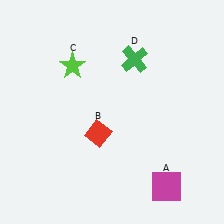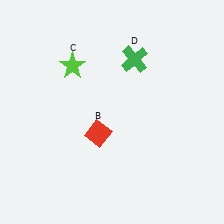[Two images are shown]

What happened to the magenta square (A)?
The magenta square (A) was removed in Image 2. It was in the bottom-right area of Image 1.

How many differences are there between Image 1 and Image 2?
There is 1 difference between the two images.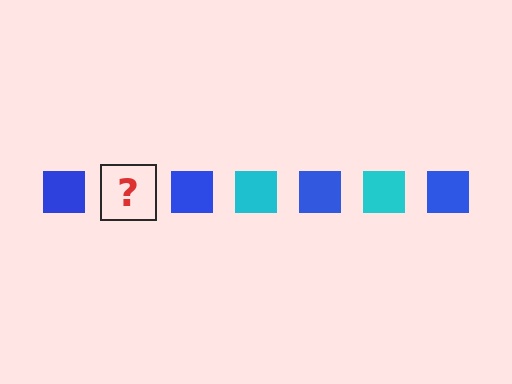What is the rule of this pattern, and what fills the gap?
The rule is that the pattern cycles through blue, cyan squares. The gap should be filled with a cyan square.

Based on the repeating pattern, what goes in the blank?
The blank should be a cyan square.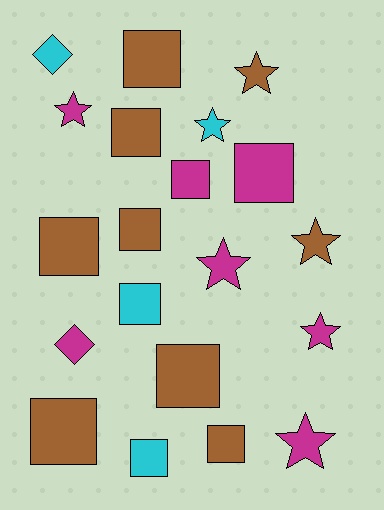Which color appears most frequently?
Brown, with 9 objects.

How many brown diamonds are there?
There are no brown diamonds.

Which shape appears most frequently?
Square, with 11 objects.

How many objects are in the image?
There are 20 objects.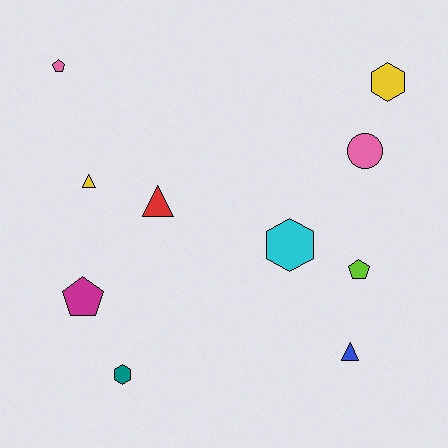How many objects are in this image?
There are 10 objects.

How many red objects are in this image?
There is 1 red object.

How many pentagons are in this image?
There are 3 pentagons.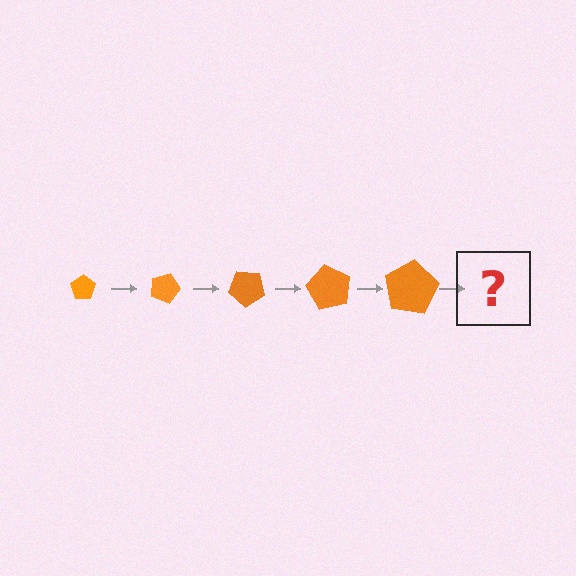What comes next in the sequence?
The next element should be a pentagon, larger than the previous one and rotated 100 degrees from the start.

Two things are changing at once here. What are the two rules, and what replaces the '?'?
The two rules are that the pentagon grows larger each step and it rotates 20 degrees each step. The '?' should be a pentagon, larger than the previous one and rotated 100 degrees from the start.